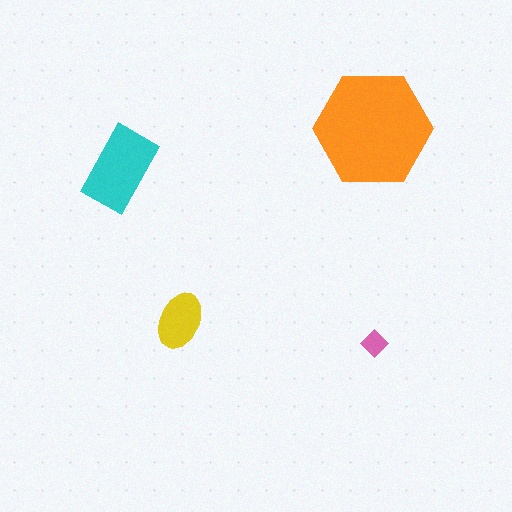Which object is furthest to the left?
The cyan rectangle is leftmost.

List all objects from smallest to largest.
The pink diamond, the yellow ellipse, the cyan rectangle, the orange hexagon.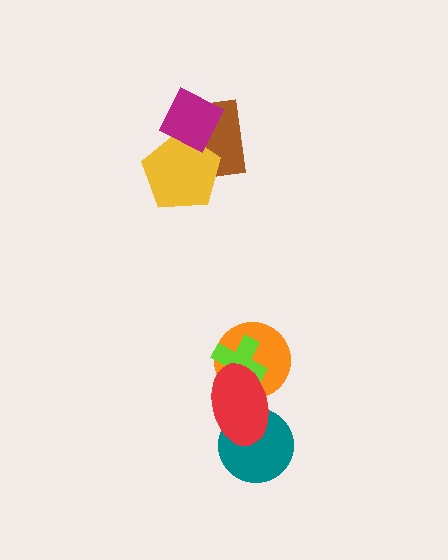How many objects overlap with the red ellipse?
3 objects overlap with the red ellipse.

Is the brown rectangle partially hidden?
Yes, it is partially covered by another shape.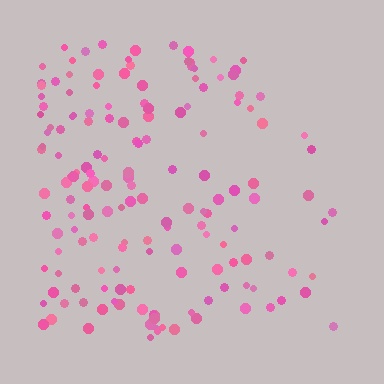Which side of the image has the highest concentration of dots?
The left.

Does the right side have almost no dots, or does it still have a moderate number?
Still a moderate number, just noticeably fewer than the left.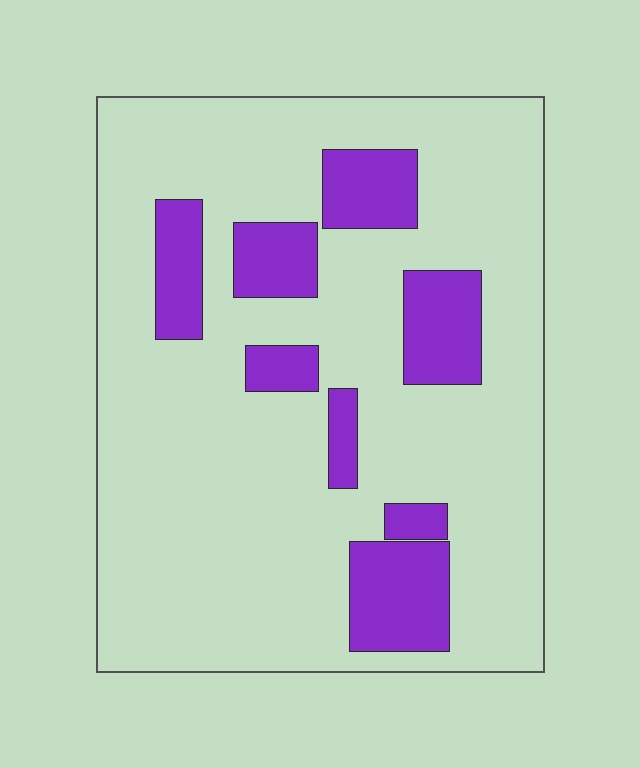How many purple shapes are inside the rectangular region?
8.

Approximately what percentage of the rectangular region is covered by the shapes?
Approximately 20%.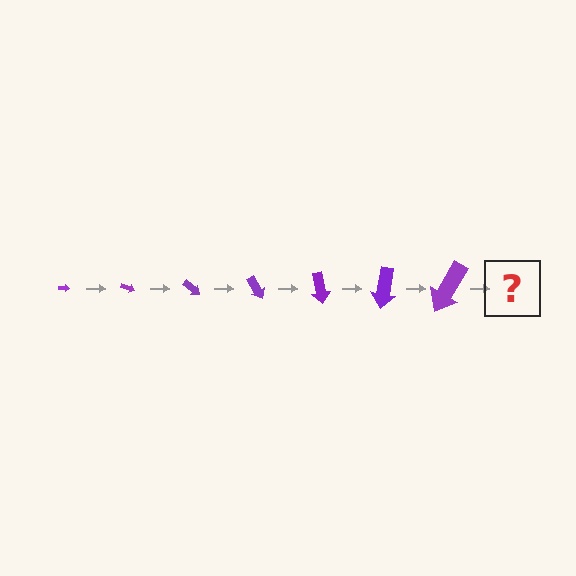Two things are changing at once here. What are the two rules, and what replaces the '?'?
The two rules are that the arrow grows larger each step and it rotates 20 degrees each step. The '?' should be an arrow, larger than the previous one and rotated 140 degrees from the start.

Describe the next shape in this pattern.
It should be an arrow, larger than the previous one and rotated 140 degrees from the start.